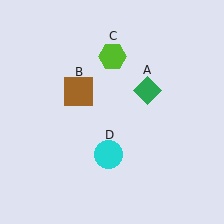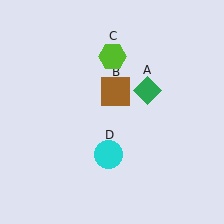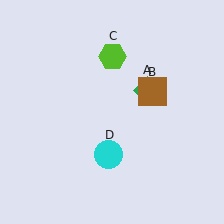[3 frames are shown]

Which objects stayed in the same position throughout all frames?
Green diamond (object A) and lime hexagon (object C) and cyan circle (object D) remained stationary.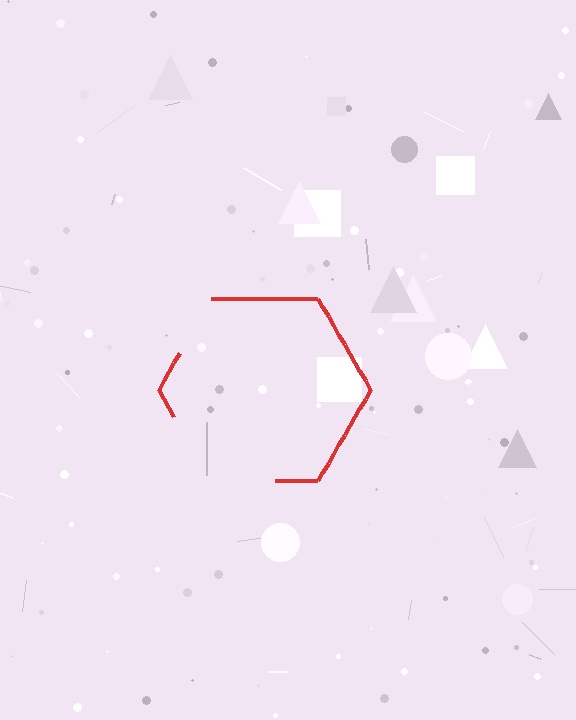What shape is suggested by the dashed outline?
The dashed outline suggests a hexagon.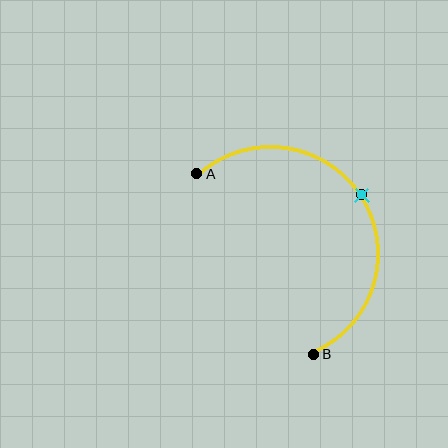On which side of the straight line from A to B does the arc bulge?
The arc bulges to the right of the straight line connecting A and B.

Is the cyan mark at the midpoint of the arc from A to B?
Yes. The cyan mark lies on the arc at equal arc-length from both A and B — it is the arc midpoint.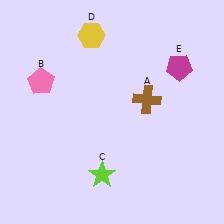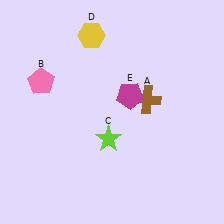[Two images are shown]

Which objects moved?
The objects that moved are: the lime star (C), the magenta pentagon (E).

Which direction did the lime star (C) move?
The lime star (C) moved up.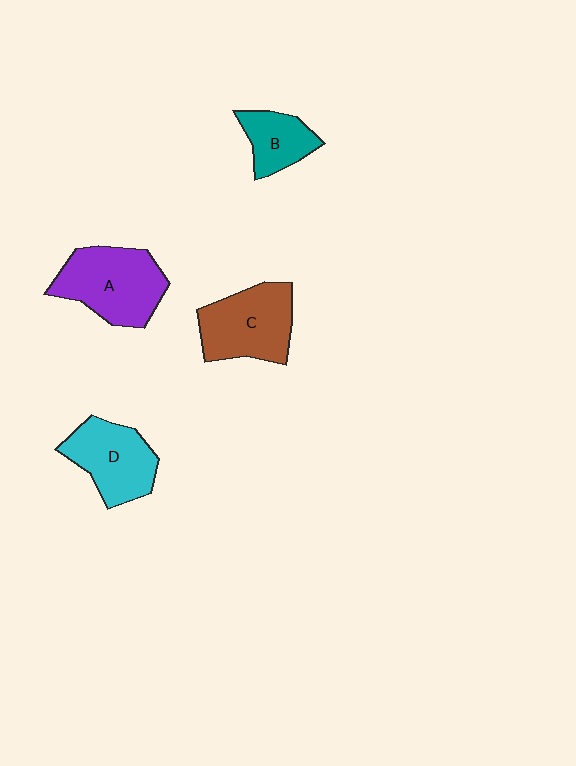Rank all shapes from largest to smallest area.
From largest to smallest: A (purple), C (brown), D (cyan), B (teal).